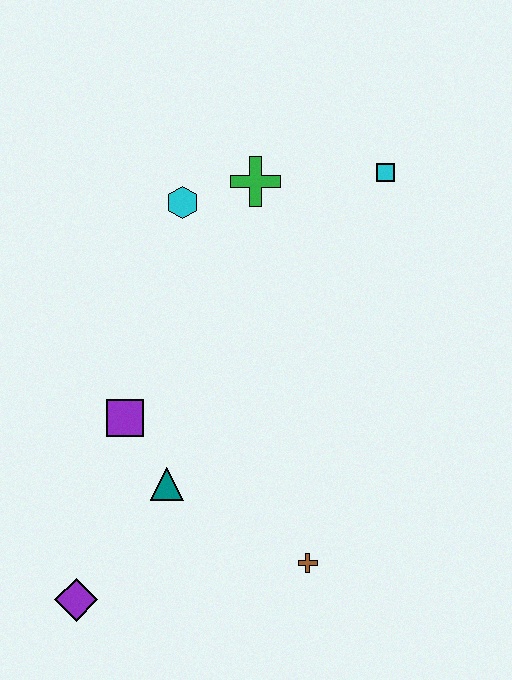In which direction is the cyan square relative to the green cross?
The cyan square is to the right of the green cross.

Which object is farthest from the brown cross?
The cyan square is farthest from the brown cross.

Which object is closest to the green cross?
The cyan hexagon is closest to the green cross.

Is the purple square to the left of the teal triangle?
Yes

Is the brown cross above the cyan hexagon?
No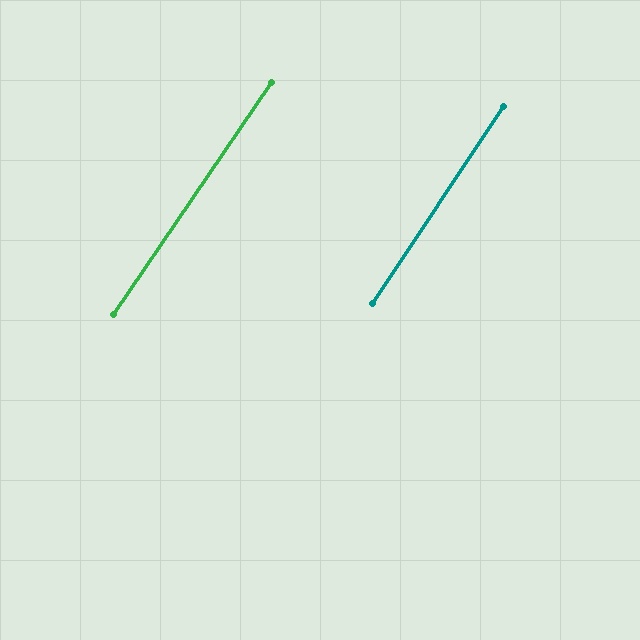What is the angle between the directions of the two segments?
Approximately 1 degree.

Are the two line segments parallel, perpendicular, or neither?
Parallel — their directions differ by only 0.6°.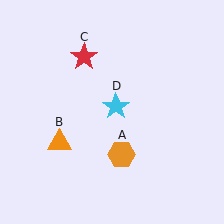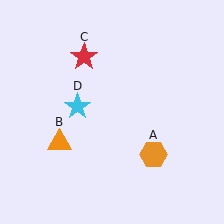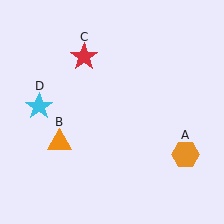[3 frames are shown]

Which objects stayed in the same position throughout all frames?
Orange triangle (object B) and red star (object C) remained stationary.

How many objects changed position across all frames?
2 objects changed position: orange hexagon (object A), cyan star (object D).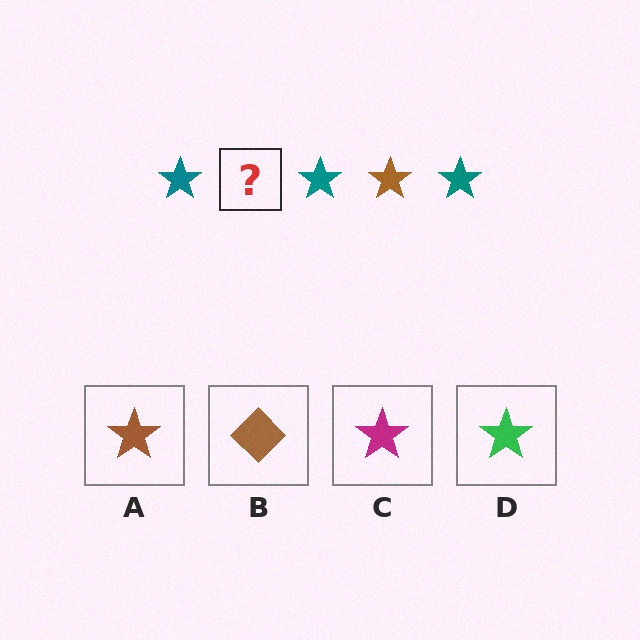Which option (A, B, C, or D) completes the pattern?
A.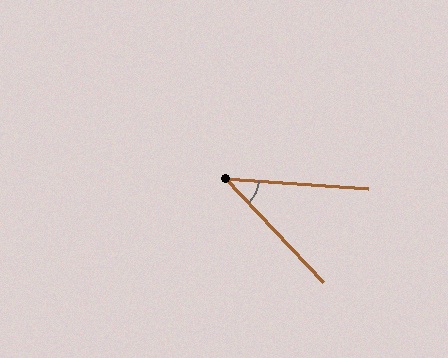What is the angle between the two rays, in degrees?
Approximately 43 degrees.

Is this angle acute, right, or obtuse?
It is acute.